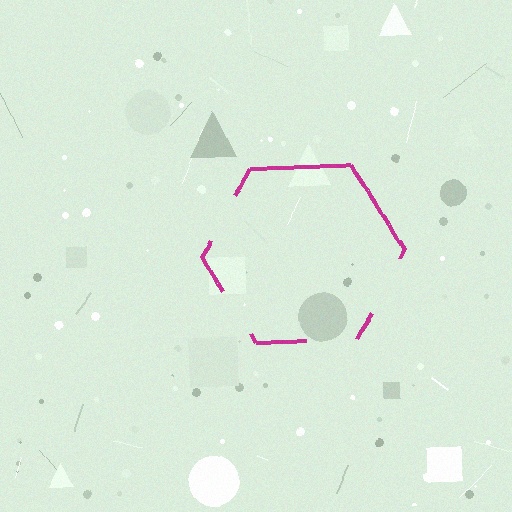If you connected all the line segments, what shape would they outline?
They would outline a hexagon.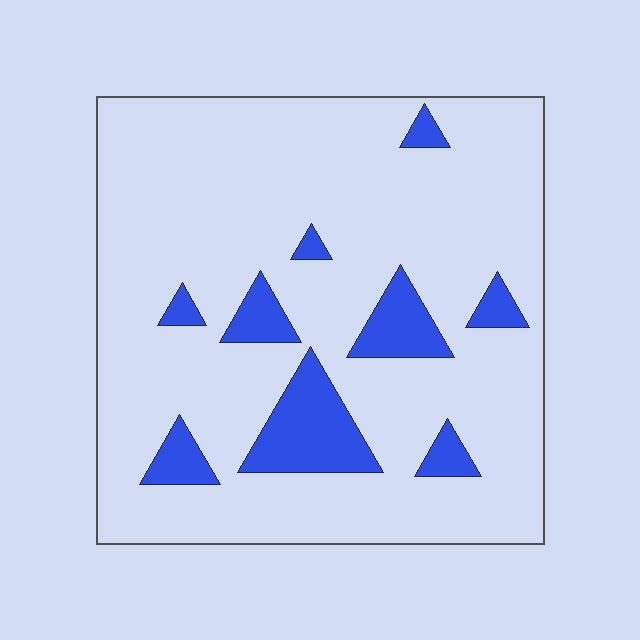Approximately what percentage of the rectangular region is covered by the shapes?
Approximately 15%.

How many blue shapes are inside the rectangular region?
9.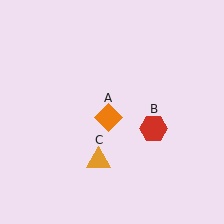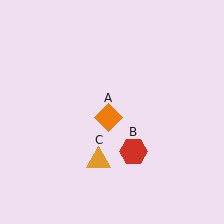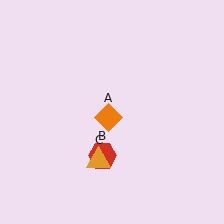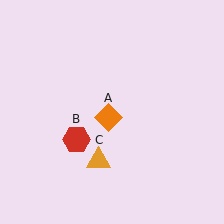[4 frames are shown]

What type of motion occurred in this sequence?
The red hexagon (object B) rotated clockwise around the center of the scene.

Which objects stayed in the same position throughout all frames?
Orange diamond (object A) and orange triangle (object C) remained stationary.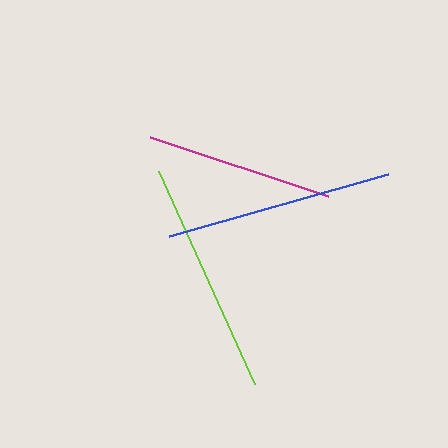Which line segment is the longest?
The lime line is the longest at approximately 233 pixels.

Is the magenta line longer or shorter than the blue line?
The blue line is longer than the magenta line.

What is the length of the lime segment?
The lime segment is approximately 233 pixels long.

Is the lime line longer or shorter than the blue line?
The lime line is longer than the blue line.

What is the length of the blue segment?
The blue segment is approximately 228 pixels long.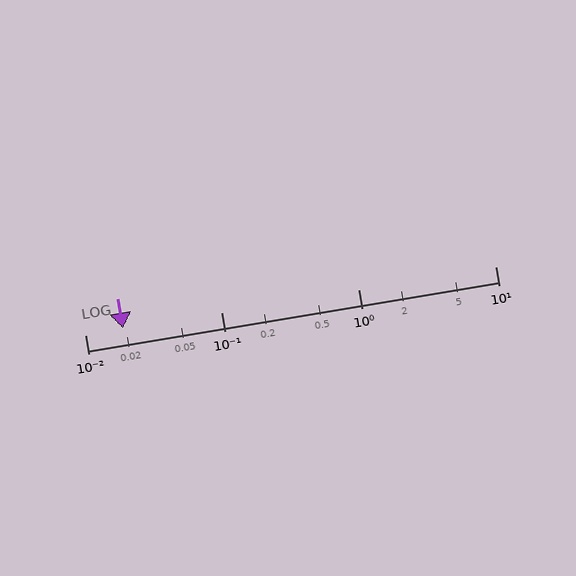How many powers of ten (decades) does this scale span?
The scale spans 3 decades, from 0.01 to 10.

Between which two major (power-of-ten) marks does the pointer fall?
The pointer is between 0.01 and 0.1.